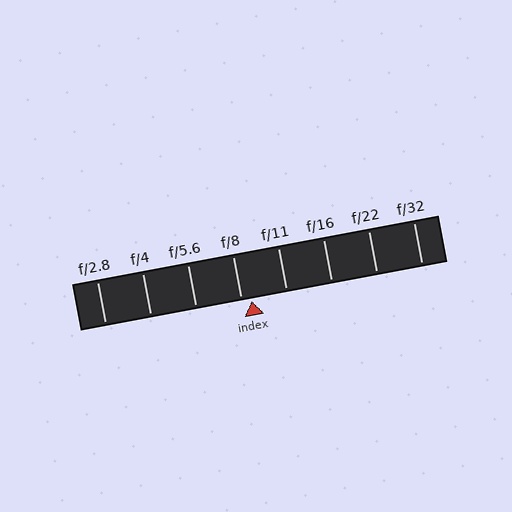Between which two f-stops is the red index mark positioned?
The index mark is between f/8 and f/11.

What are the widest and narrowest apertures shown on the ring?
The widest aperture shown is f/2.8 and the narrowest is f/32.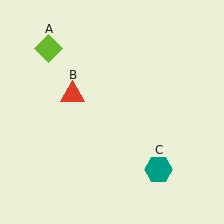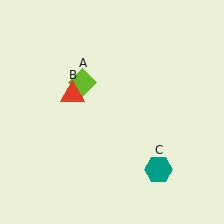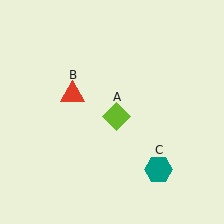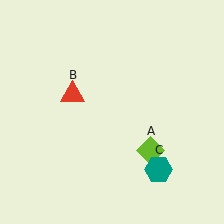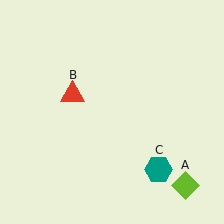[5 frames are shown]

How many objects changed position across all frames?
1 object changed position: lime diamond (object A).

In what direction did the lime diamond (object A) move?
The lime diamond (object A) moved down and to the right.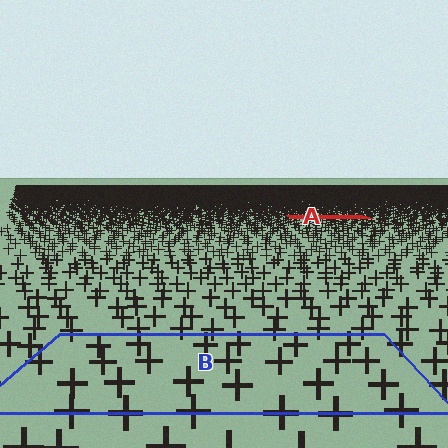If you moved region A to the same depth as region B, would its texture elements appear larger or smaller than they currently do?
They would appear larger. At a closer depth, the same texture elements are projected at a bigger on-screen size.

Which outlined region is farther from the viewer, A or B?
Region A is farther from the viewer — the texture elements inside it appear smaller and more densely packed.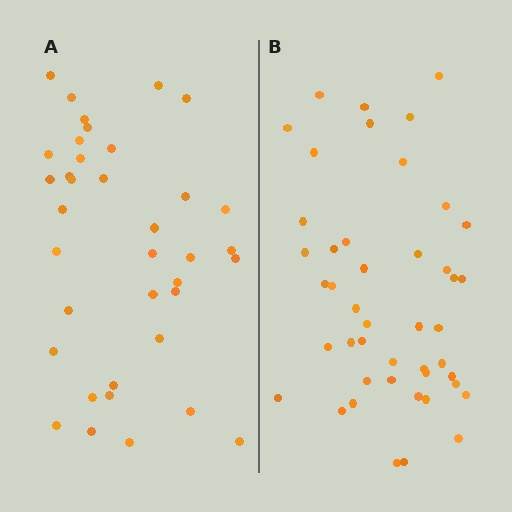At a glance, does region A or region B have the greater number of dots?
Region B (the right region) has more dots.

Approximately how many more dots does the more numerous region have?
Region B has roughly 8 or so more dots than region A.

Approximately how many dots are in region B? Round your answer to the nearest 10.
About 40 dots. (The exact count is 45, which rounds to 40.)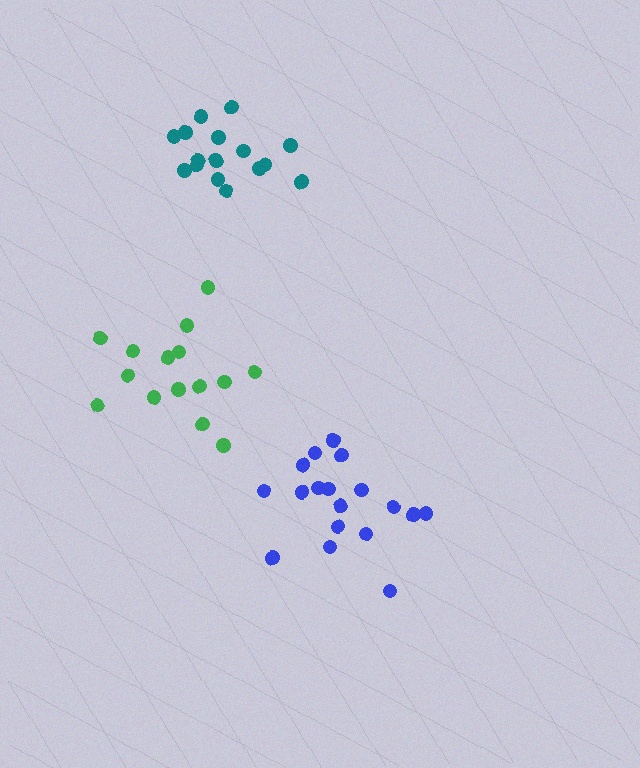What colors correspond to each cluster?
The clusters are colored: green, teal, blue.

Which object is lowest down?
The blue cluster is bottommost.